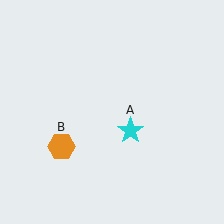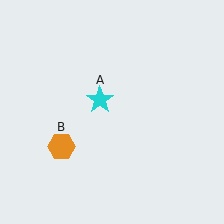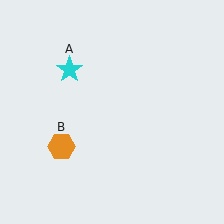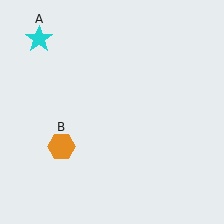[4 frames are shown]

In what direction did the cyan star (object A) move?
The cyan star (object A) moved up and to the left.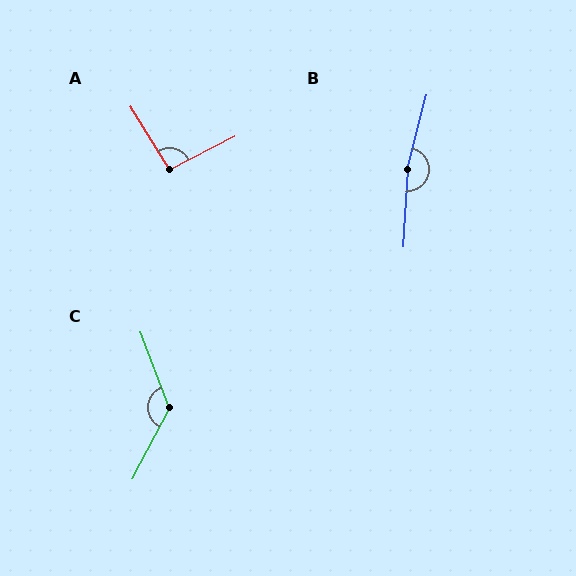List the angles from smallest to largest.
A (95°), C (131°), B (169°).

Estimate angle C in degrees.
Approximately 131 degrees.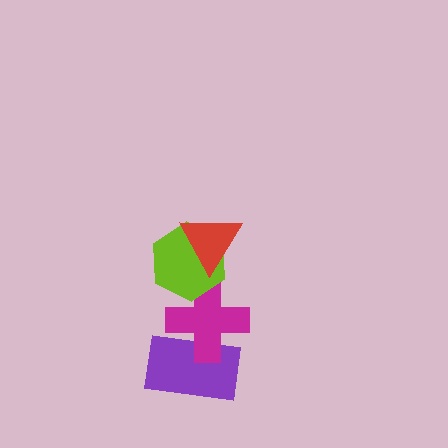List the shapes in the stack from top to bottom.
From top to bottom: the red triangle, the lime hexagon, the magenta cross, the purple rectangle.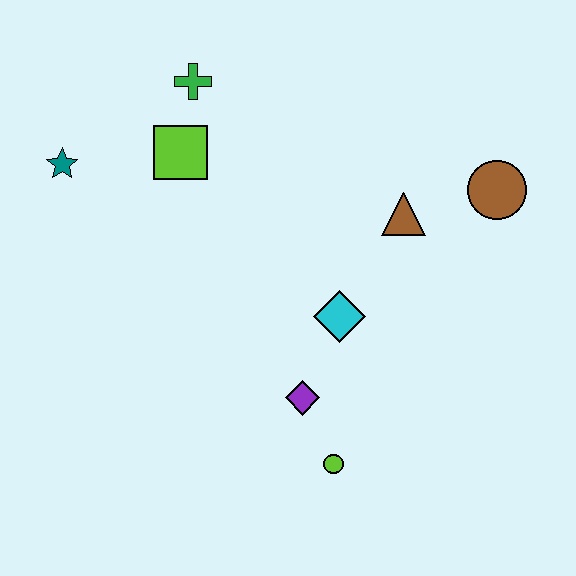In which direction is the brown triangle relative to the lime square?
The brown triangle is to the right of the lime square.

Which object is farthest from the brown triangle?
The teal star is farthest from the brown triangle.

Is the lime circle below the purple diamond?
Yes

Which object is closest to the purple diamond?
The lime circle is closest to the purple diamond.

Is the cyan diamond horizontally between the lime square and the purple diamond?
No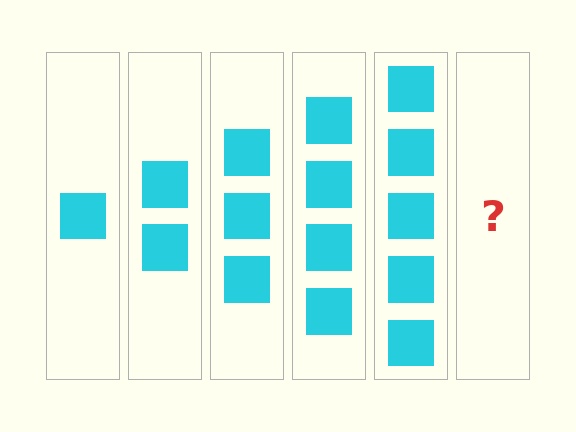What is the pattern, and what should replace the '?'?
The pattern is that each step adds one more square. The '?' should be 6 squares.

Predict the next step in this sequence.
The next step is 6 squares.